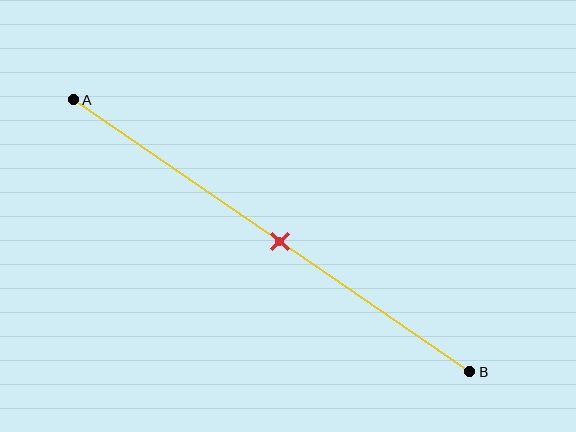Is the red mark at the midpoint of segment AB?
Yes, the mark is approximately at the midpoint.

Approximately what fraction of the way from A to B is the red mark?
The red mark is approximately 50% of the way from A to B.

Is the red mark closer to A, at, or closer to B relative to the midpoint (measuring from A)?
The red mark is approximately at the midpoint of segment AB.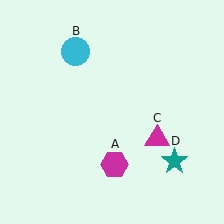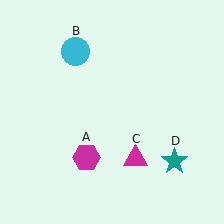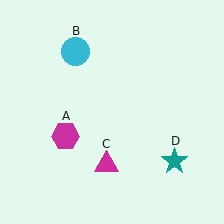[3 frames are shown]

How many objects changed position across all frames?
2 objects changed position: magenta hexagon (object A), magenta triangle (object C).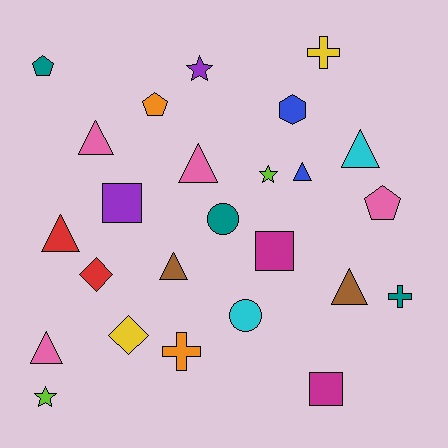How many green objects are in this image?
There are no green objects.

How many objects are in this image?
There are 25 objects.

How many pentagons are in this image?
There are 3 pentagons.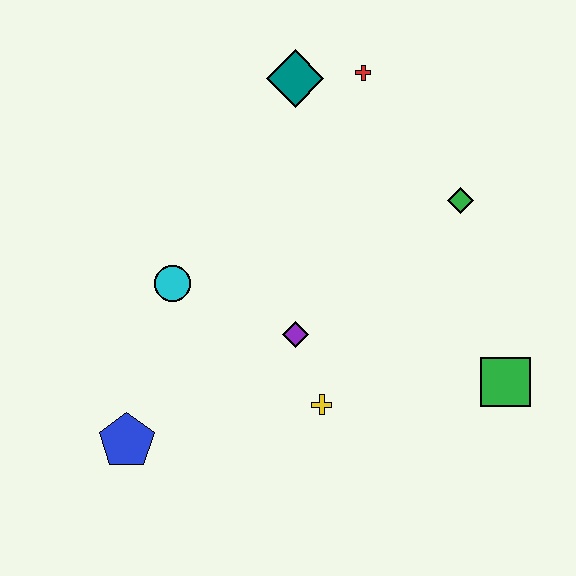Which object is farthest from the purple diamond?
The red cross is farthest from the purple diamond.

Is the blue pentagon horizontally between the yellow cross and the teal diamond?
No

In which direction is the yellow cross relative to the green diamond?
The yellow cross is below the green diamond.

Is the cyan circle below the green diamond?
Yes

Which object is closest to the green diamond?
The red cross is closest to the green diamond.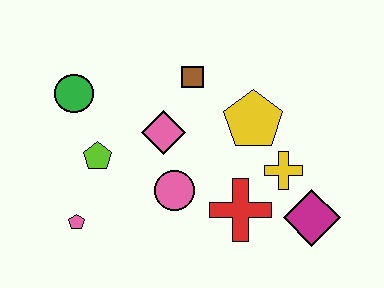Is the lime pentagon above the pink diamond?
No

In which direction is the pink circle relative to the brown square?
The pink circle is below the brown square.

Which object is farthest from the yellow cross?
The green circle is farthest from the yellow cross.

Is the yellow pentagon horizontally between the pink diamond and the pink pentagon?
No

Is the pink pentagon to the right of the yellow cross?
No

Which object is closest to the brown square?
The pink diamond is closest to the brown square.